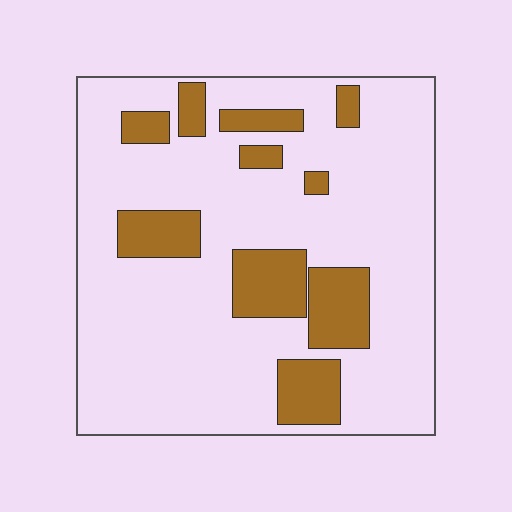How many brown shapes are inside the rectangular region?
10.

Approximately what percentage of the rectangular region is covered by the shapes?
Approximately 20%.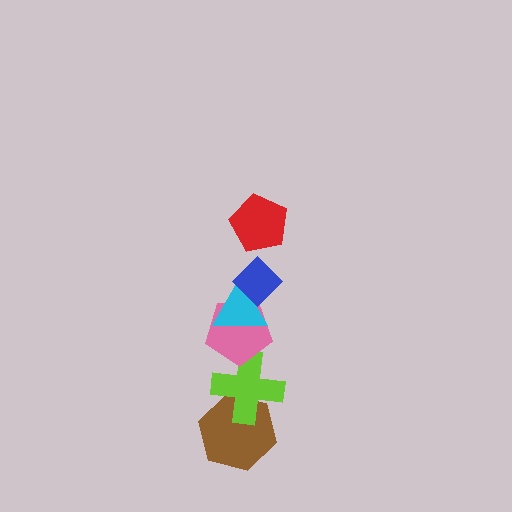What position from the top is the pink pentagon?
The pink pentagon is 4th from the top.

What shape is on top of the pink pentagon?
The cyan triangle is on top of the pink pentagon.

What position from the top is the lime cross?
The lime cross is 5th from the top.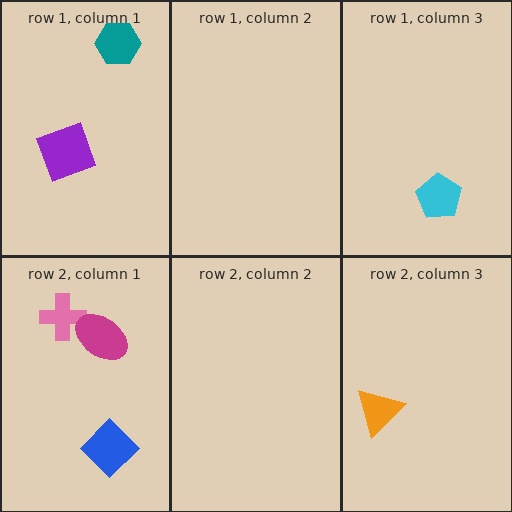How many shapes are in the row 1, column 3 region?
1.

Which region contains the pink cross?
The row 2, column 1 region.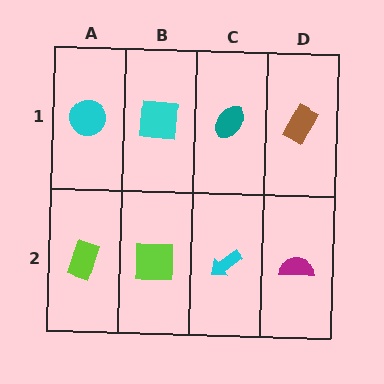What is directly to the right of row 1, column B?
A teal ellipse.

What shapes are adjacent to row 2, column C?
A teal ellipse (row 1, column C), a lime square (row 2, column B), a magenta semicircle (row 2, column D).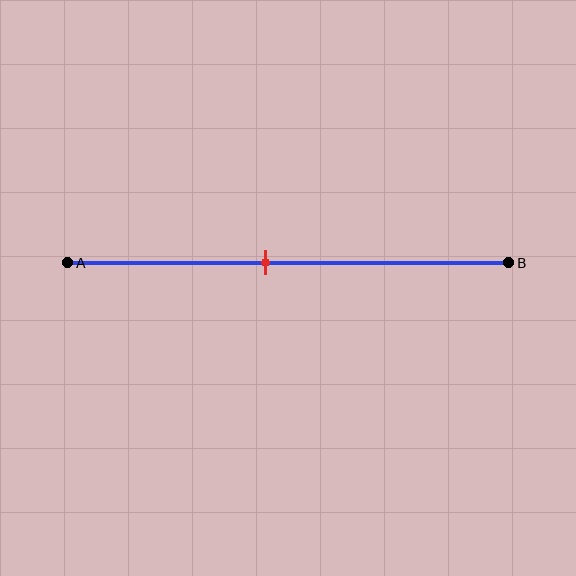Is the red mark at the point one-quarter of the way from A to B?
No, the mark is at about 45% from A, not at the 25% one-quarter point.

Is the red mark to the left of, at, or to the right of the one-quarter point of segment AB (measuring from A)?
The red mark is to the right of the one-quarter point of segment AB.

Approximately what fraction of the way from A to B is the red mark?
The red mark is approximately 45% of the way from A to B.